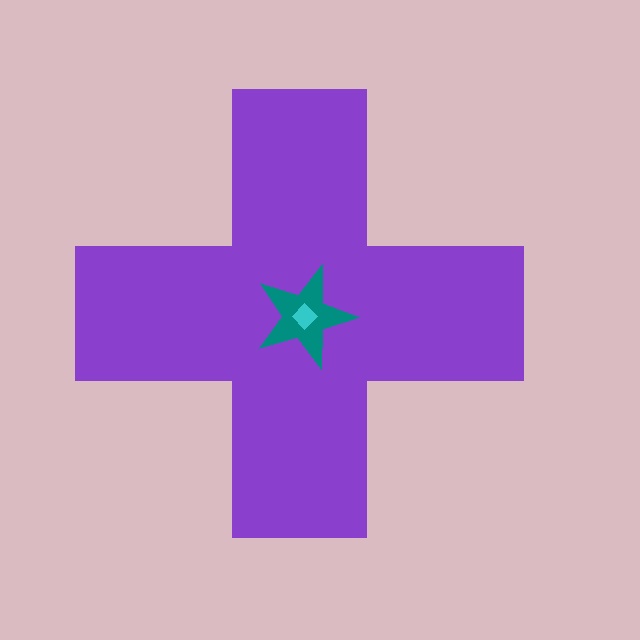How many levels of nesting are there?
3.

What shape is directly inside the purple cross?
The teal star.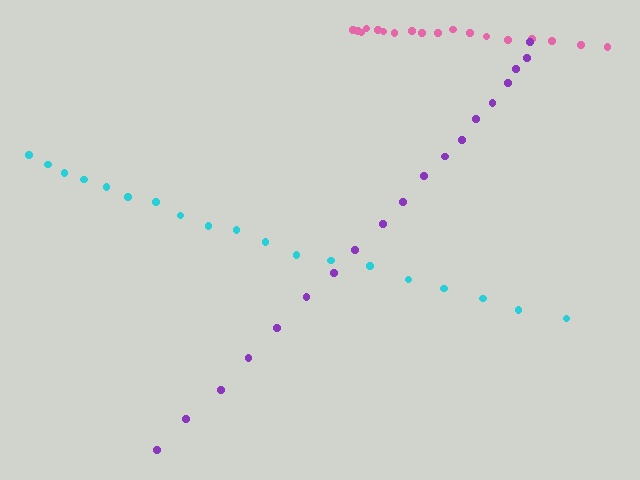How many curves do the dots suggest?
There are 3 distinct paths.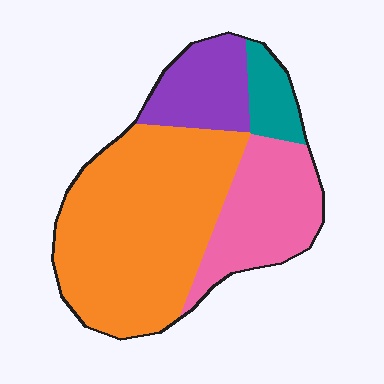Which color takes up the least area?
Teal, at roughly 10%.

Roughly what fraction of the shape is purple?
Purple covers roughly 15% of the shape.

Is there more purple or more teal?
Purple.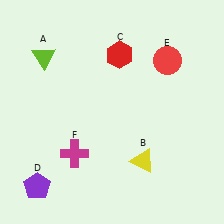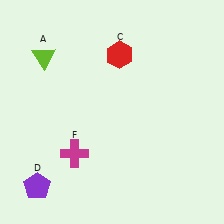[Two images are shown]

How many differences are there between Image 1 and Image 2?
There are 2 differences between the two images.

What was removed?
The red circle (E), the yellow triangle (B) were removed in Image 2.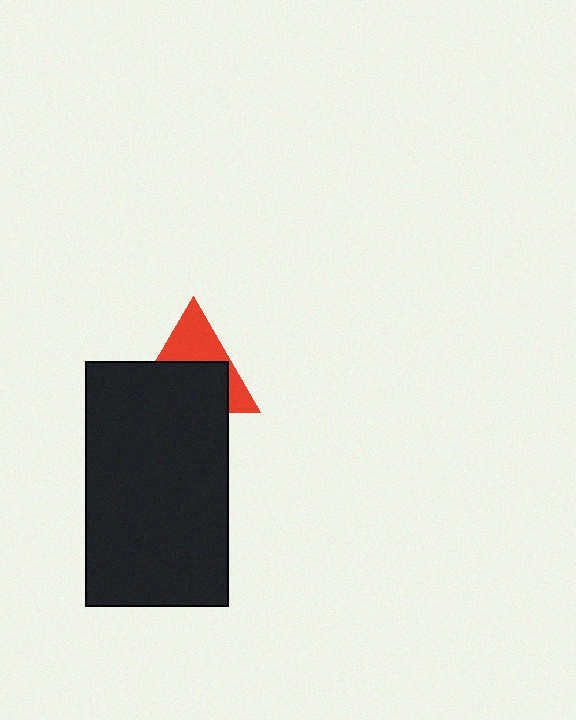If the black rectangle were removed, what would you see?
You would see the complete red triangle.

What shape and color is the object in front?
The object in front is a black rectangle.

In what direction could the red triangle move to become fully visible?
The red triangle could move up. That would shift it out from behind the black rectangle entirely.